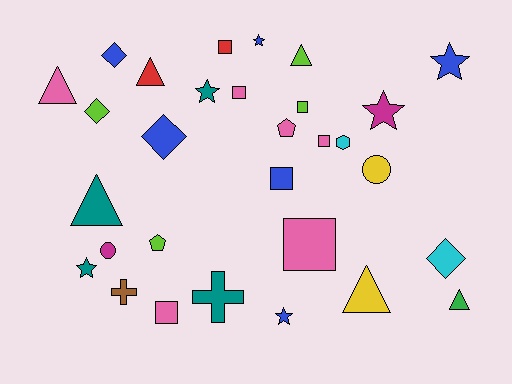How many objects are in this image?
There are 30 objects.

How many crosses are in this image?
There are 2 crosses.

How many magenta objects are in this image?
There are 2 magenta objects.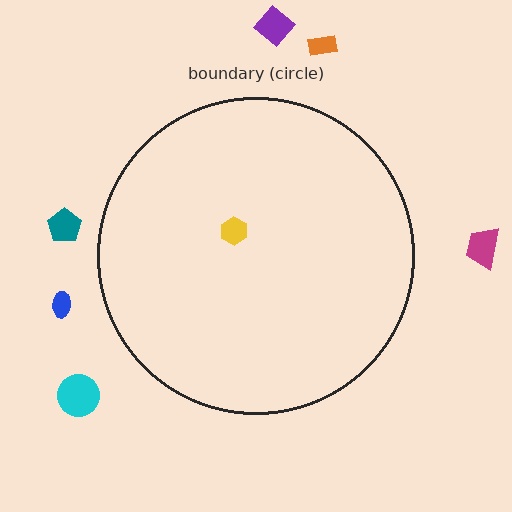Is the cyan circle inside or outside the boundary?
Outside.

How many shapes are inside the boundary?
1 inside, 6 outside.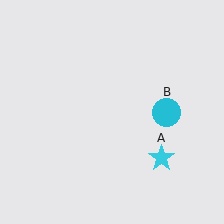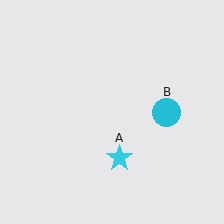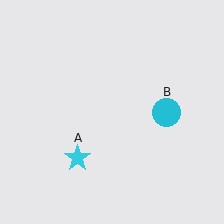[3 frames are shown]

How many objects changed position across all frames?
1 object changed position: cyan star (object A).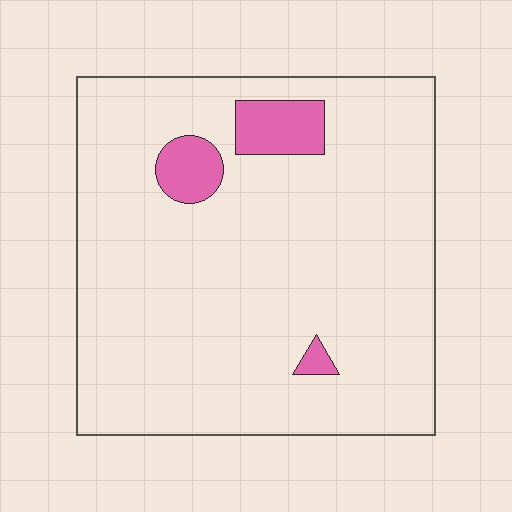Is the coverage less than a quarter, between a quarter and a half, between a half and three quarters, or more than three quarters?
Less than a quarter.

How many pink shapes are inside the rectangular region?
3.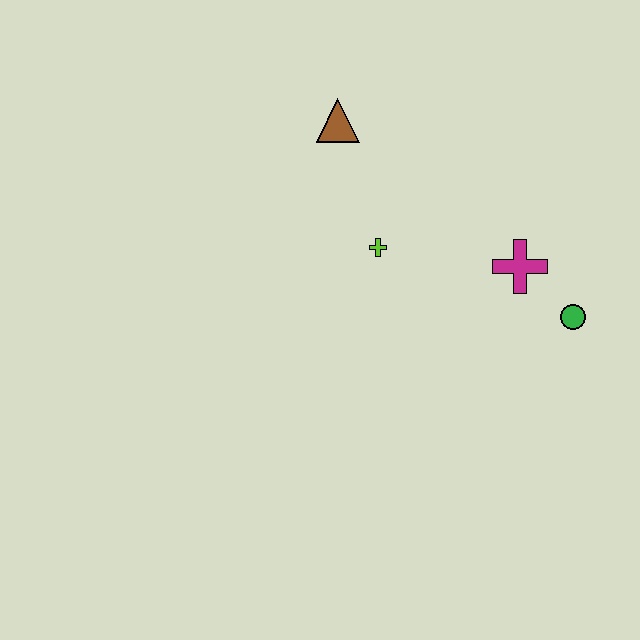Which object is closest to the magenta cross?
The green circle is closest to the magenta cross.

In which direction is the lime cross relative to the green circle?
The lime cross is to the left of the green circle.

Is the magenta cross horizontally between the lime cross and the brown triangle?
No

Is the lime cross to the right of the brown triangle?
Yes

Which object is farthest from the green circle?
The brown triangle is farthest from the green circle.